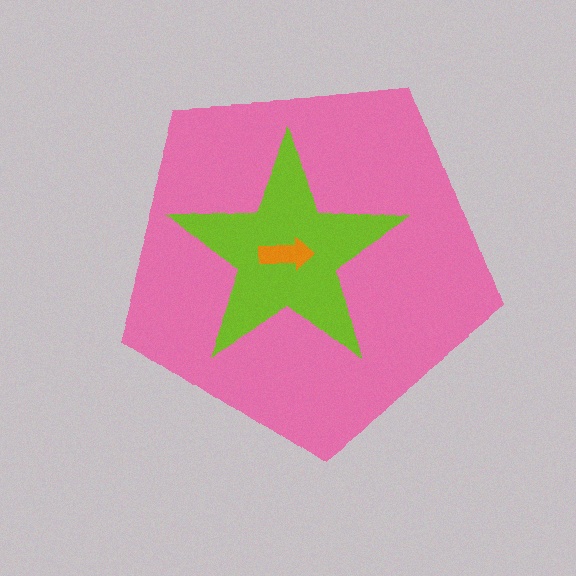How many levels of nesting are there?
3.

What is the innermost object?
The orange arrow.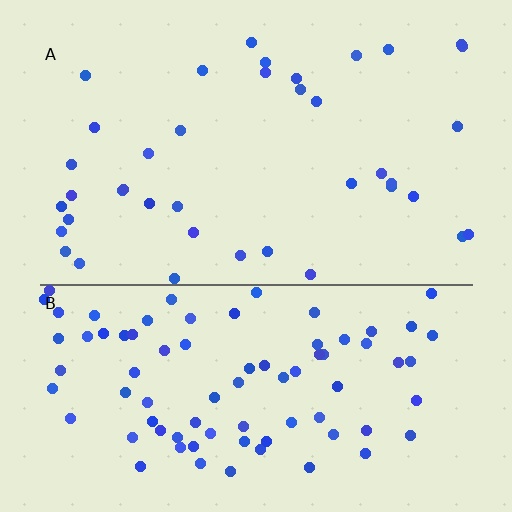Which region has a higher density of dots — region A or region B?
B (the bottom).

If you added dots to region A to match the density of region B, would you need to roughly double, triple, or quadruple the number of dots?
Approximately double.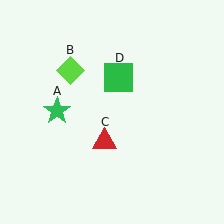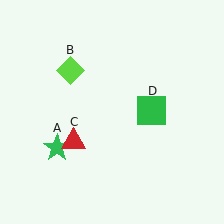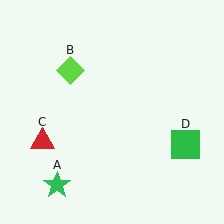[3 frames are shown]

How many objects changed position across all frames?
3 objects changed position: green star (object A), red triangle (object C), green square (object D).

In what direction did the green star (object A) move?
The green star (object A) moved down.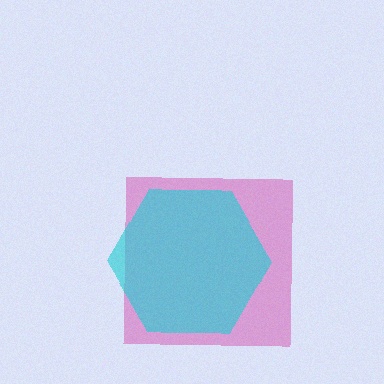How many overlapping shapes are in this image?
There are 2 overlapping shapes in the image.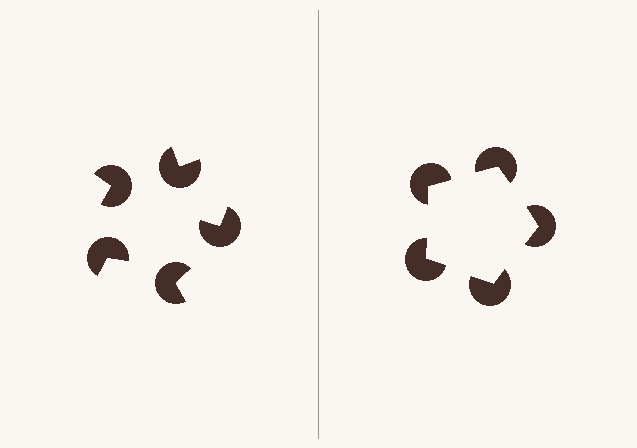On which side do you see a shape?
An illusory pentagon appears on the right side. On the left side the wedge cuts are rotated, so no coherent shape forms.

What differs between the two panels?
The pac-man discs are positioned identically on both sides; only the wedge orientations differ. On the right they align to a pentagon; on the left they are misaligned.